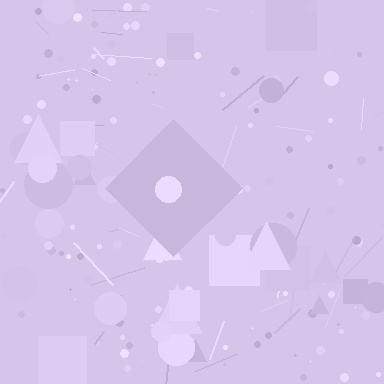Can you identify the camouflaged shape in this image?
The camouflaged shape is a diamond.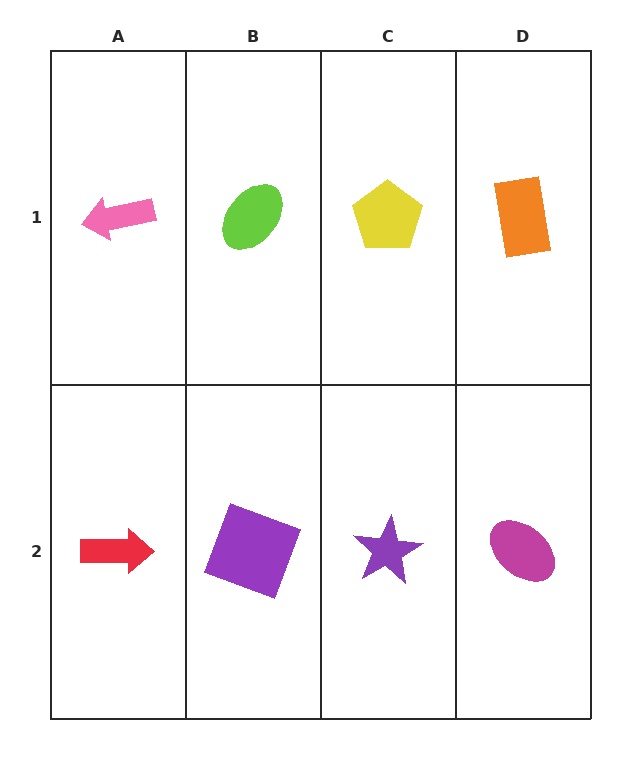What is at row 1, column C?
A yellow pentagon.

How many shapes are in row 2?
4 shapes.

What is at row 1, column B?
A lime ellipse.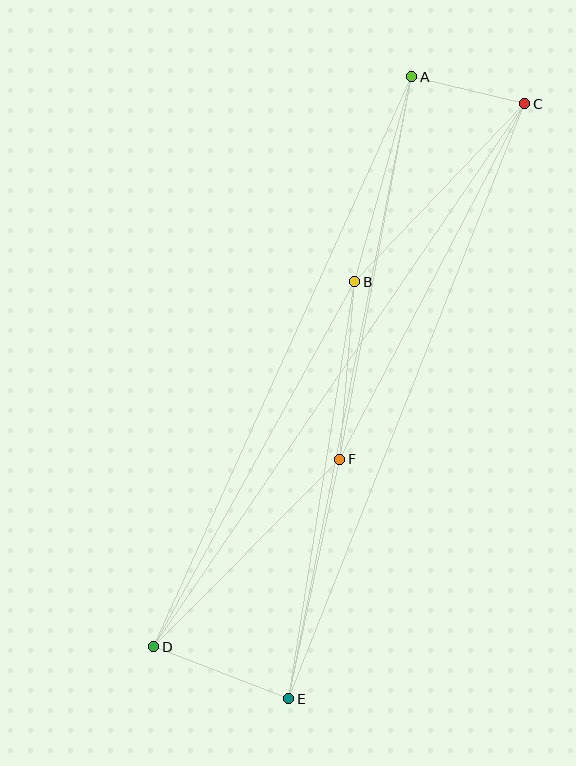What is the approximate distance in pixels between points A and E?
The distance between A and E is approximately 634 pixels.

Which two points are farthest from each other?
Points C and D are farthest from each other.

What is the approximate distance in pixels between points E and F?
The distance between E and F is approximately 245 pixels.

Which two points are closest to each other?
Points A and C are closest to each other.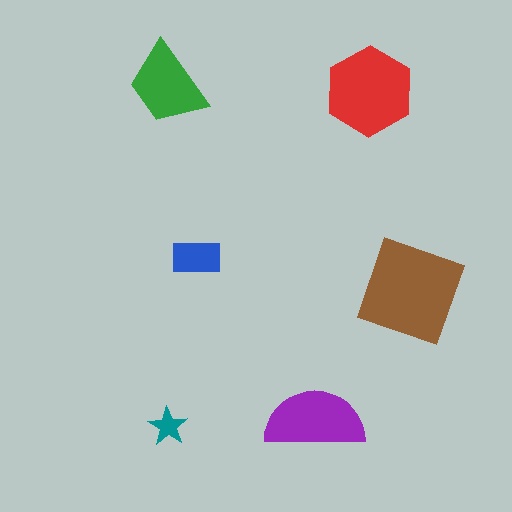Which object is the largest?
The brown diamond.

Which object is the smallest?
The teal star.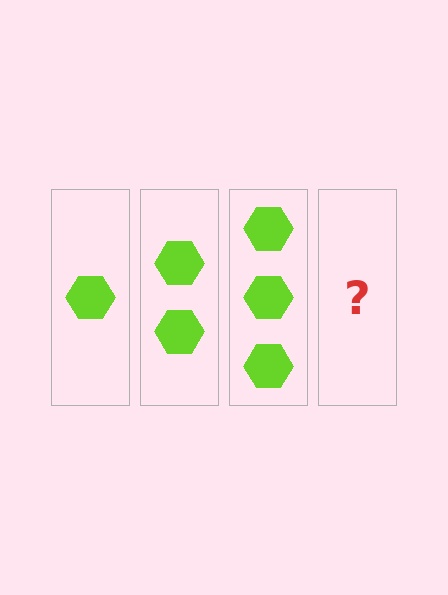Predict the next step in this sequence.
The next step is 4 hexagons.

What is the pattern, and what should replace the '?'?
The pattern is that each step adds one more hexagon. The '?' should be 4 hexagons.